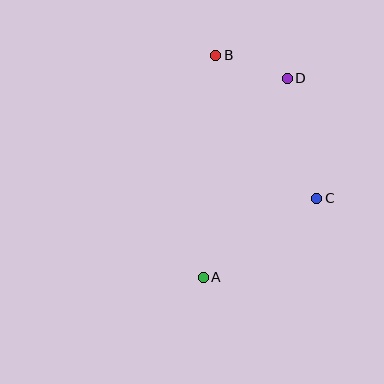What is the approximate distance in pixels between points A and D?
The distance between A and D is approximately 216 pixels.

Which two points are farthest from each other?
Points A and B are farthest from each other.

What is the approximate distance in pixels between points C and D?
The distance between C and D is approximately 123 pixels.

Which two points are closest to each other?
Points B and D are closest to each other.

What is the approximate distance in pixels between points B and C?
The distance between B and C is approximately 175 pixels.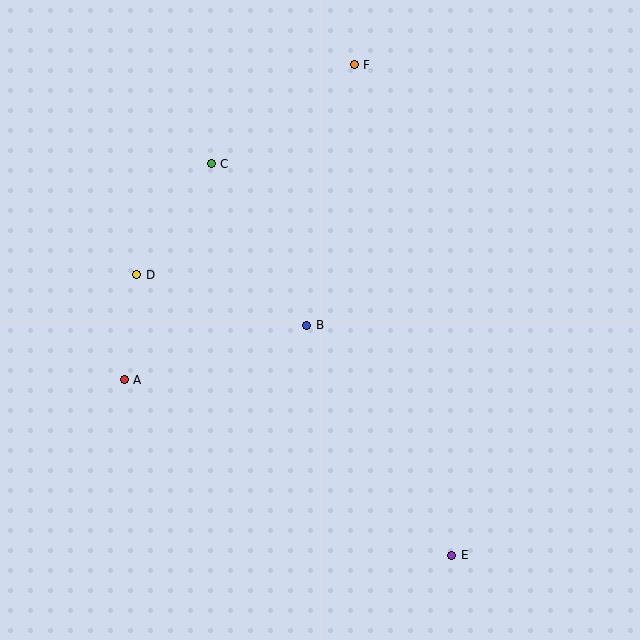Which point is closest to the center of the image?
Point B at (307, 325) is closest to the center.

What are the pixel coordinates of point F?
Point F is at (354, 65).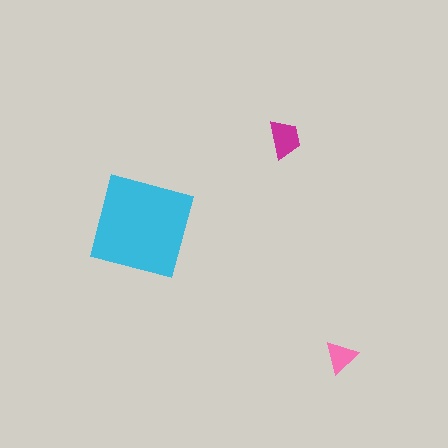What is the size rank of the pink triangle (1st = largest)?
3rd.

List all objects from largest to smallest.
The cyan square, the magenta trapezoid, the pink triangle.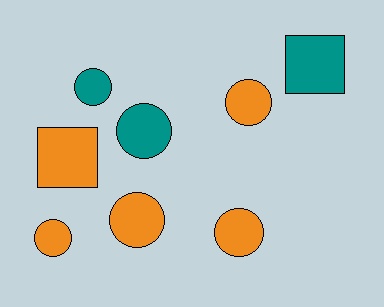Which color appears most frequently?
Orange, with 5 objects.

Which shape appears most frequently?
Circle, with 6 objects.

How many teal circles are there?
There are 2 teal circles.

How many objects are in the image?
There are 8 objects.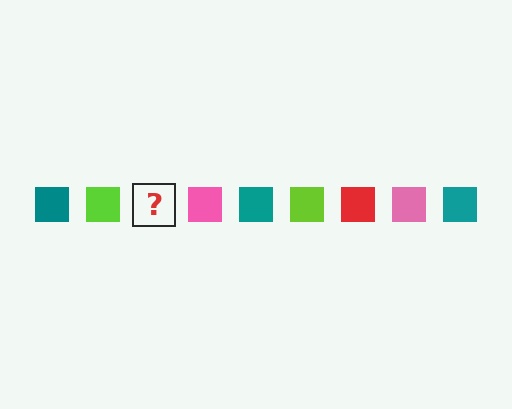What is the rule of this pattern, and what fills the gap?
The rule is that the pattern cycles through teal, lime, red, pink squares. The gap should be filled with a red square.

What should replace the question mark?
The question mark should be replaced with a red square.